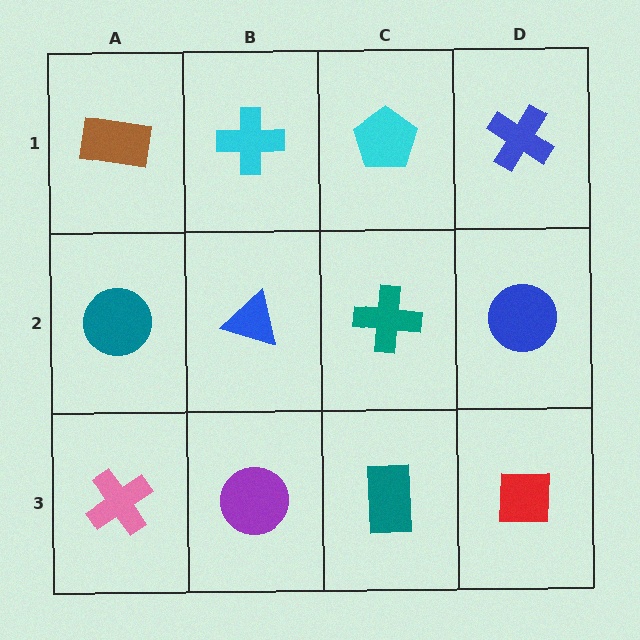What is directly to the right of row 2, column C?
A blue circle.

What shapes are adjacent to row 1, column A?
A teal circle (row 2, column A), a cyan cross (row 1, column B).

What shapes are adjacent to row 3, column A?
A teal circle (row 2, column A), a purple circle (row 3, column B).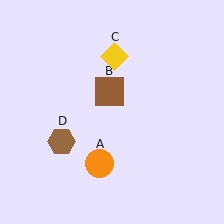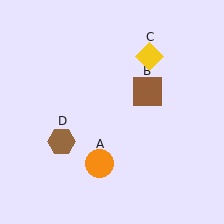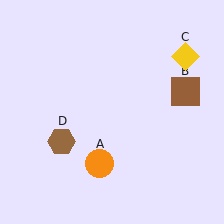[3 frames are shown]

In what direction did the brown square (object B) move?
The brown square (object B) moved right.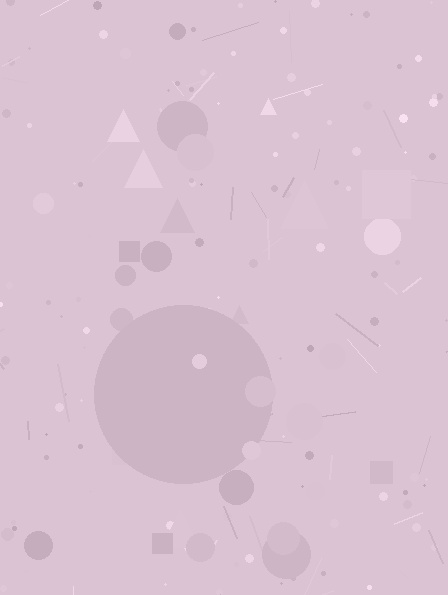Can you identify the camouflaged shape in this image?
The camouflaged shape is a circle.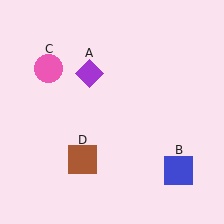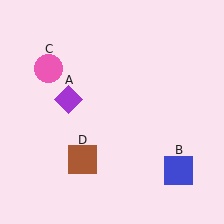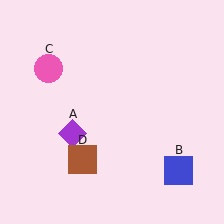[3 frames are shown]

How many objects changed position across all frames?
1 object changed position: purple diamond (object A).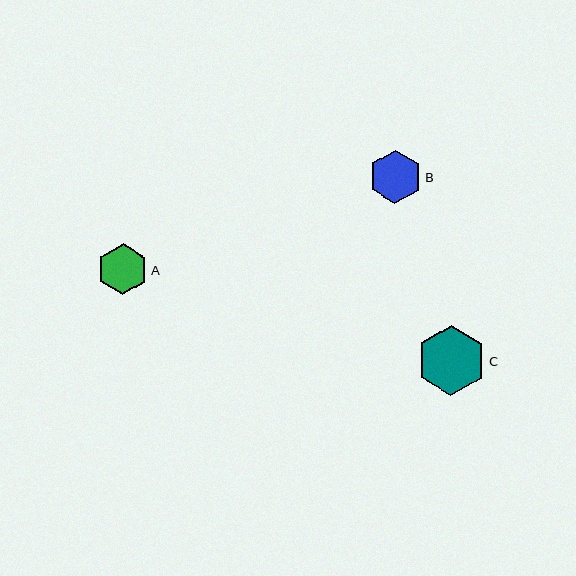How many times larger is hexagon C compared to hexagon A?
Hexagon C is approximately 1.4 times the size of hexagon A.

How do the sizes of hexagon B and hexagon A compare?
Hexagon B and hexagon A are approximately the same size.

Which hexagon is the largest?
Hexagon C is the largest with a size of approximately 70 pixels.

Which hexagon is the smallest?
Hexagon A is the smallest with a size of approximately 51 pixels.